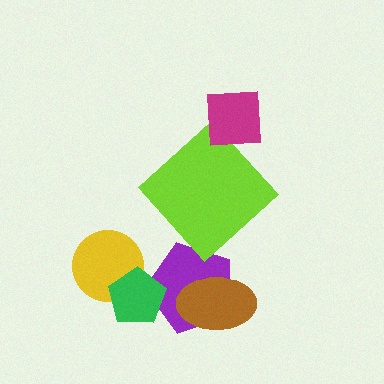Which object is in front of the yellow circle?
The green pentagon is in front of the yellow circle.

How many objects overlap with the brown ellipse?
1 object overlaps with the brown ellipse.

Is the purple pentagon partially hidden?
Yes, it is partially covered by another shape.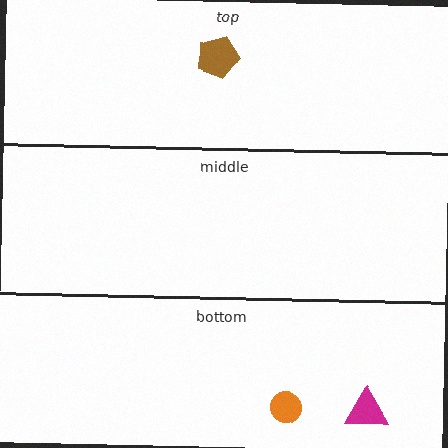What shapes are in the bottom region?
The orange circle, the magenta triangle.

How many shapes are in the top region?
1.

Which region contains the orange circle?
The bottom region.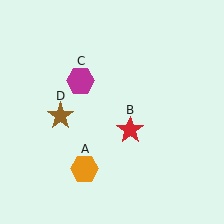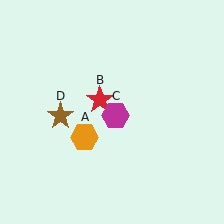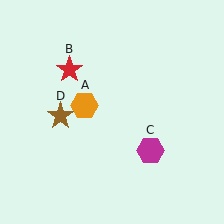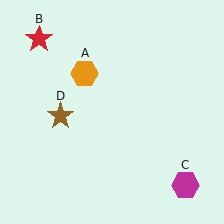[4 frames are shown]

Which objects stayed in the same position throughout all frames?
Brown star (object D) remained stationary.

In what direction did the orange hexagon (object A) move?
The orange hexagon (object A) moved up.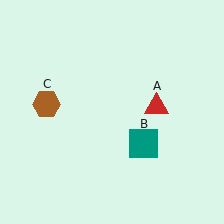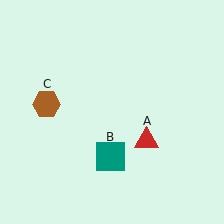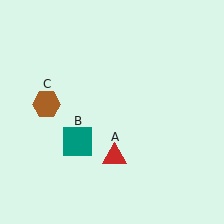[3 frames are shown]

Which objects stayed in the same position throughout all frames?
Brown hexagon (object C) remained stationary.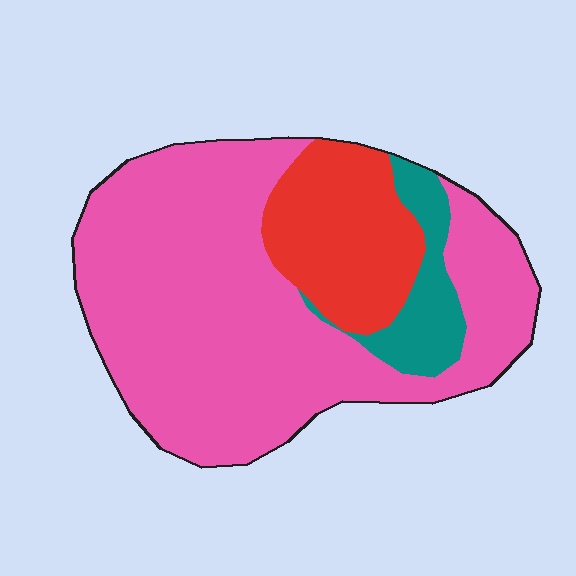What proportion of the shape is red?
Red takes up about one fifth (1/5) of the shape.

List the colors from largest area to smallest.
From largest to smallest: pink, red, teal.